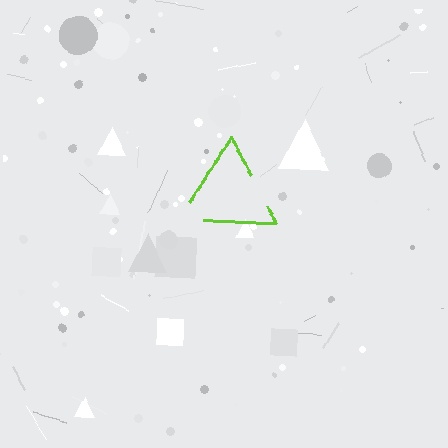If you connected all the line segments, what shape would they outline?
They would outline a triangle.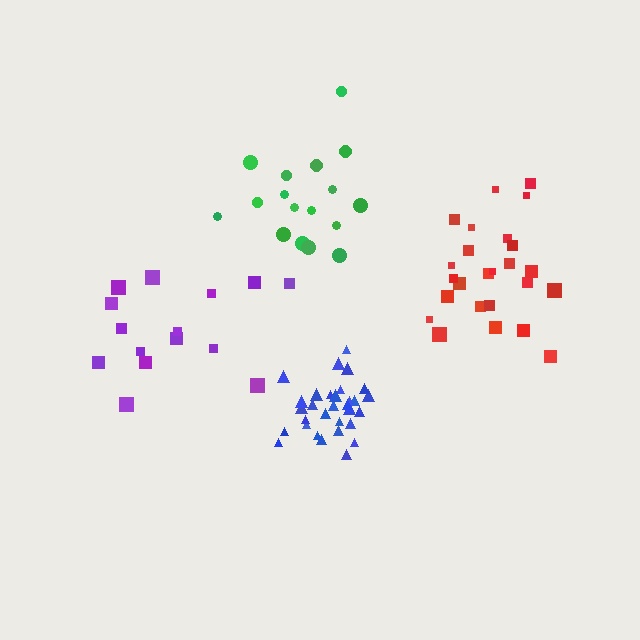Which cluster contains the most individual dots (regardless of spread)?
Blue (31).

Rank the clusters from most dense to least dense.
blue, red, green, purple.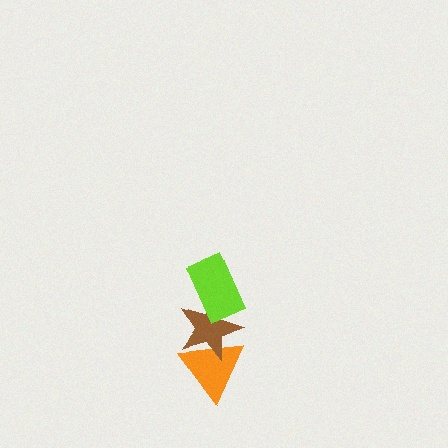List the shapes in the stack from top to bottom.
From top to bottom: the lime rectangle, the brown star, the orange triangle.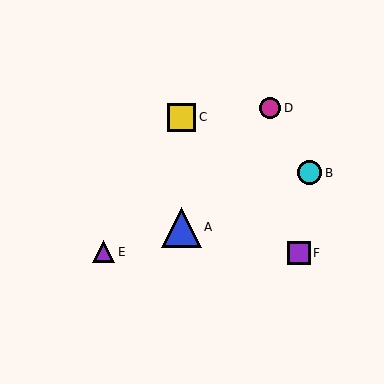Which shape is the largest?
The blue triangle (labeled A) is the largest.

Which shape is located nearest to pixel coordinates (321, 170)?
The cyan circle (labeled B) at (310, 173) is nearest to that location.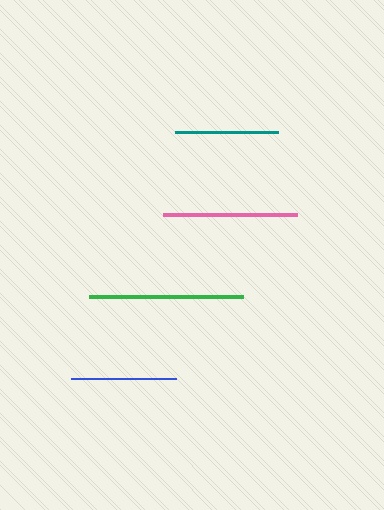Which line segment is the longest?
The green line is the longest at approximately 154 pixels.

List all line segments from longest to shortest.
From longest to shortest: green, pink, blue, teal.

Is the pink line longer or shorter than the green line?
The green line is longer than the pink line.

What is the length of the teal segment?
The teal segment is approximately 104 pixels long.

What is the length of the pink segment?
The pink segment is approximately 134 pixels long.